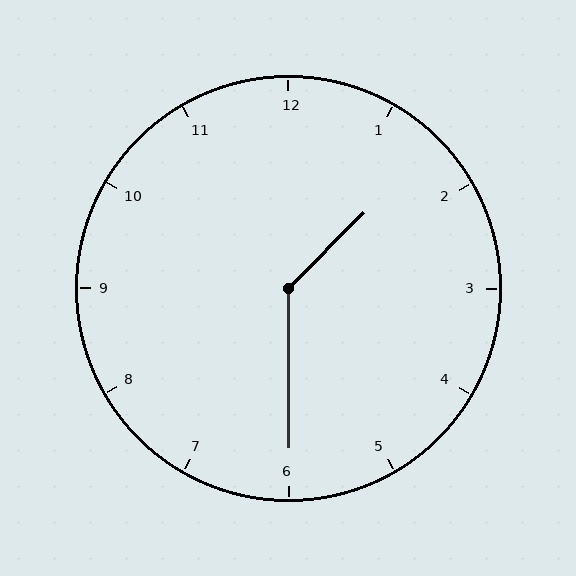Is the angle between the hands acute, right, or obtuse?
It is obtuse.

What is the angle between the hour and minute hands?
Approximately 135 degrees.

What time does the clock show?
1:30.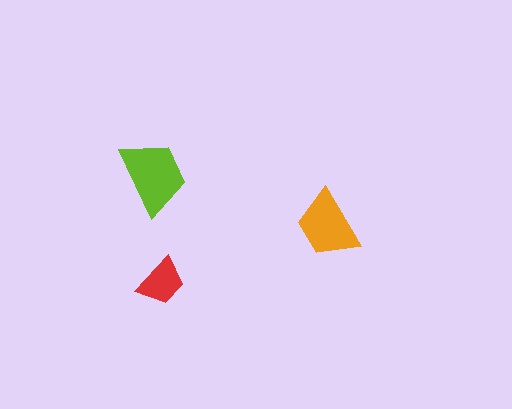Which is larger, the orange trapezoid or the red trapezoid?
The orange one.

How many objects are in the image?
There are 3 objects in the image.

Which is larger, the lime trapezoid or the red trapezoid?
The lime one.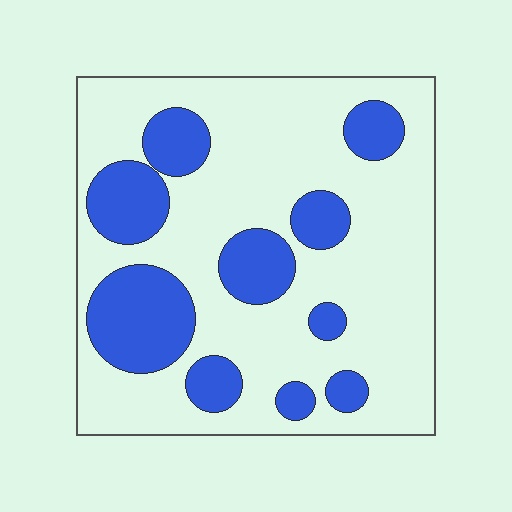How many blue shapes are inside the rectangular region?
10.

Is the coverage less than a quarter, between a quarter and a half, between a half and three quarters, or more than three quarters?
Between a quarter and a half.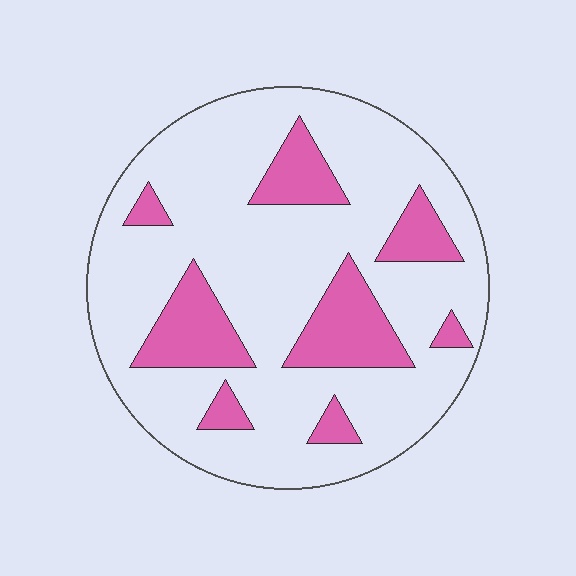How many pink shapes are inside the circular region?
8.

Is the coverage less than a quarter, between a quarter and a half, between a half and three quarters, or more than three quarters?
Less than a quarter.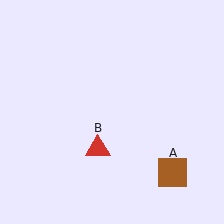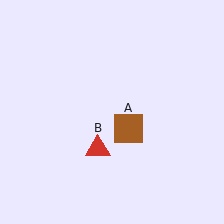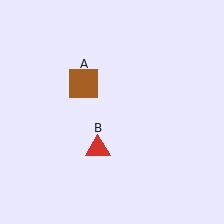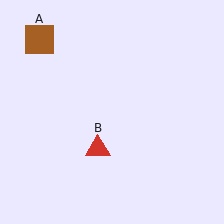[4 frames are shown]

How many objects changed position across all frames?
1 object changed position: brown square (object A).